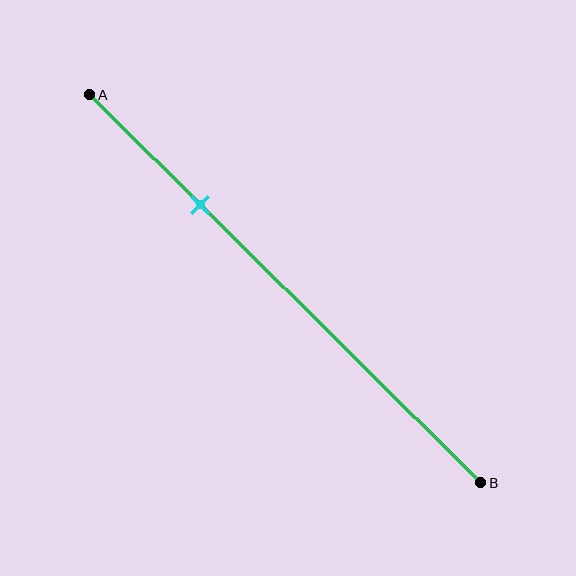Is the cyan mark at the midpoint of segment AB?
No, the mark is at about 30% from A, not at the 50% midpoint.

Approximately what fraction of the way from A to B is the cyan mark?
The cyan mark is approximately 30% of the way from A to B.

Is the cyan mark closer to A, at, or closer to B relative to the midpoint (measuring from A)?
The cyan mark is closer to point A than the midpoint of segment AB.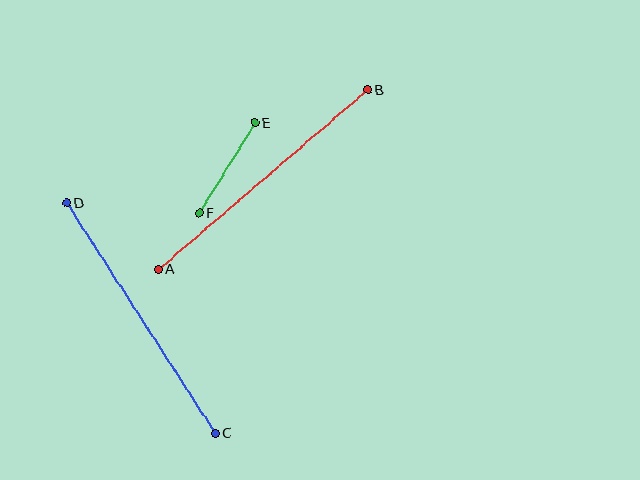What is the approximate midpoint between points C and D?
The midpoint is at approximately (141, 318) pixels.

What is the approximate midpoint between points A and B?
The midpoint is at approximately (263, 179) pixels.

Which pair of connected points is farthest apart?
Points A and B are farthest apart.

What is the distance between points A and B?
The distance is approximately 276 pixels.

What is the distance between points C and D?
The distance is approximately 274 pixels.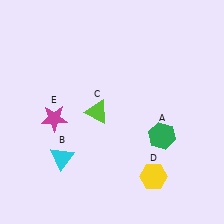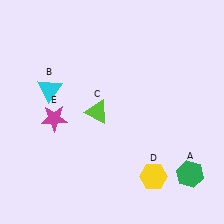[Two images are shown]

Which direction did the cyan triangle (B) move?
The cyan triangle (B) moved up.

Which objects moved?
The objects that moved are: the green hexagon (A), the cyan triangle (B).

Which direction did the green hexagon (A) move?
The green hexagon (A) moved down.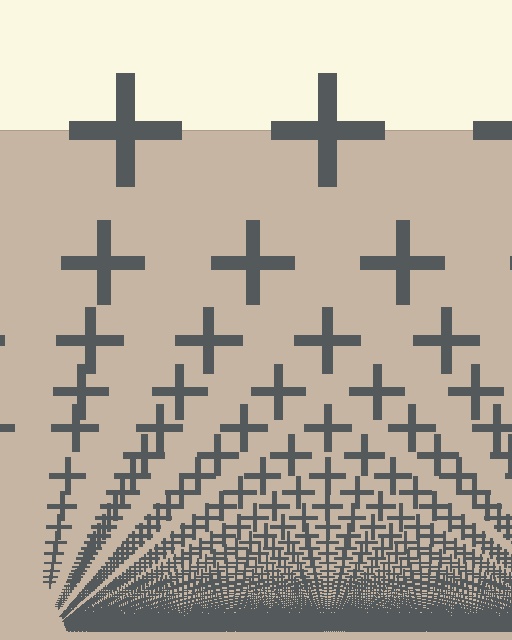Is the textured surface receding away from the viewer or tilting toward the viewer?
The surface appears to tilt toward the viewer. Texture elements get larger and sparser toward the top.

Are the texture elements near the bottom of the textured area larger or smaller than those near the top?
Smaller. The gradient is inverted — elements near the bottom are smaller and denser.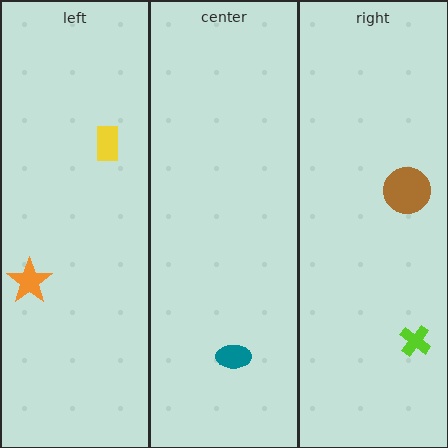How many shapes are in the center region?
1.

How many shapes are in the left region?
2.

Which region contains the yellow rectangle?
The left region.